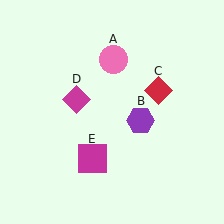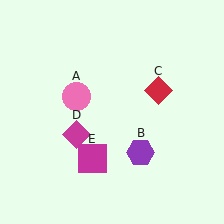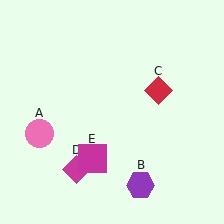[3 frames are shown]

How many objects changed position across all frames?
3 objects changed position: pink circle (object A), purple hexagon (object B), magenta diamond (object D).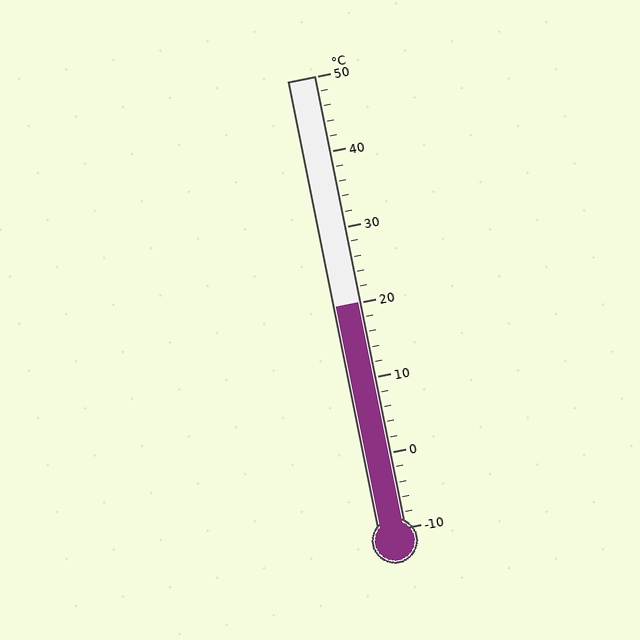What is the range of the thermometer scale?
The thermometer scale ranges from -10°C to 50°C.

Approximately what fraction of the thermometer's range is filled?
The thermometer is filled to approximately 50% of its range.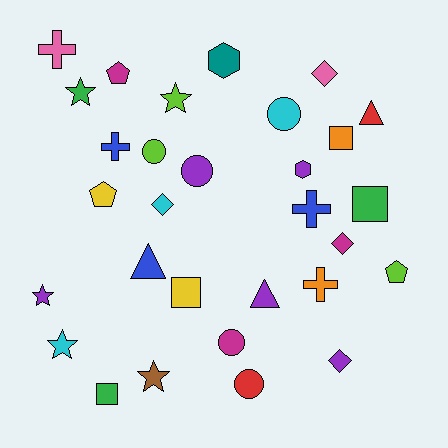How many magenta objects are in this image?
There are 3 magenta objects.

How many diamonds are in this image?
There are 4 diamonds.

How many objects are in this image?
There are 30 objects.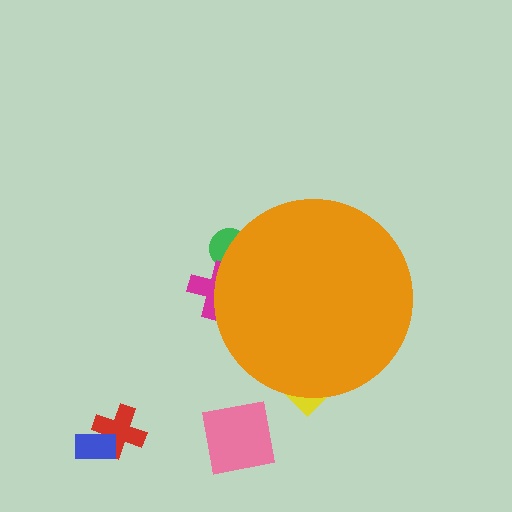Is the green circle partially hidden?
Yes, the green circle is partially hidden behind the orange circle.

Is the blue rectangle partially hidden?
No, the blue rectangle is fully visible.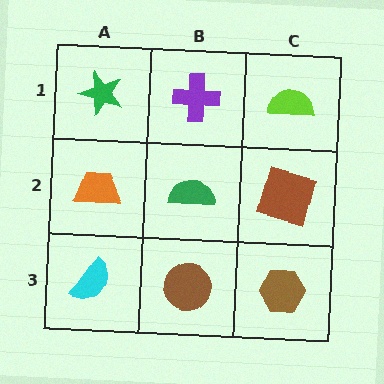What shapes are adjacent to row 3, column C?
A brown square (row 2, column C), a brown circle (row 3, column B).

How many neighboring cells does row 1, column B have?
3.